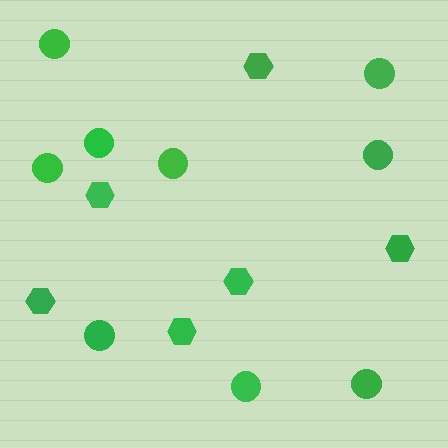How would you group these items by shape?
There are 2 groups: one group of hexagons (6) and one group of circles (9).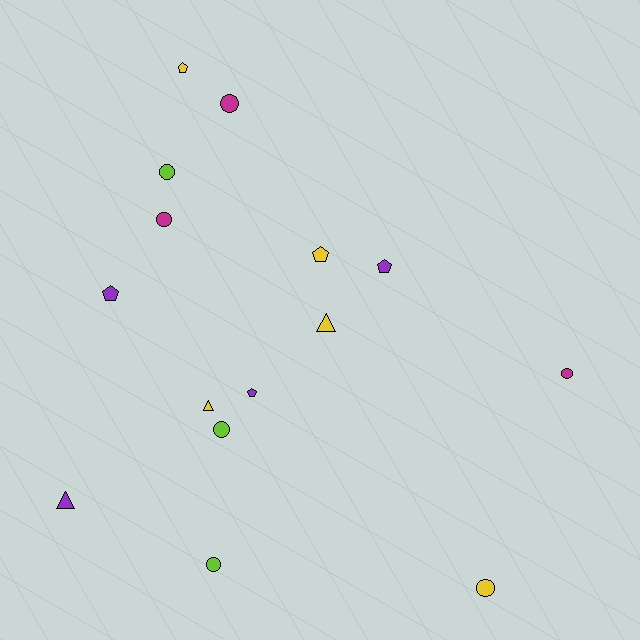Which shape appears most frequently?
Circle, with 7 objects.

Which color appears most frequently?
Yellow, with 5 objects.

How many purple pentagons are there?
There are 3 purple pentagons.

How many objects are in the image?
There are 15 objects.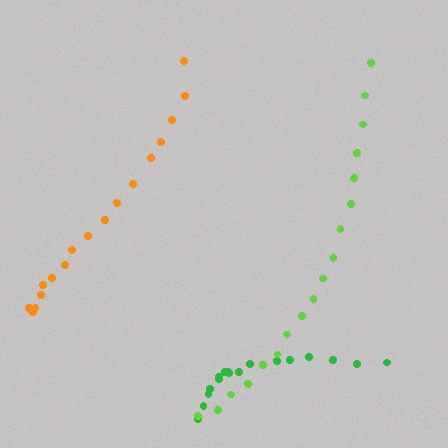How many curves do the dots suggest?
There are 3 distinct paths.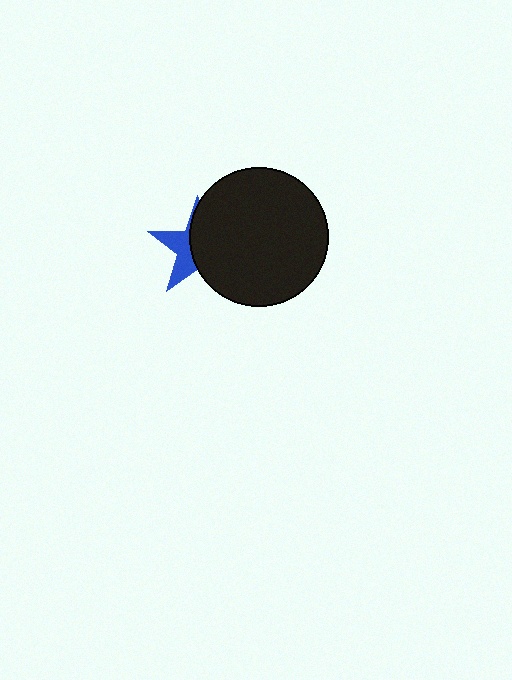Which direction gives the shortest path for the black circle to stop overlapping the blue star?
Moving right gives the shortest separation.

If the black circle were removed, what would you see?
You would see the complete blue star.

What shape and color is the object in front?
The object in front is a black circle.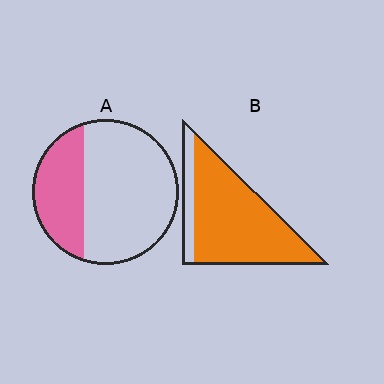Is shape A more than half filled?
No.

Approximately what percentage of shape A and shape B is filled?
A is approximately 30% and B is approximately 85%.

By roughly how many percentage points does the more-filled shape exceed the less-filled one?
By roughly 55 percentage points (B over A).